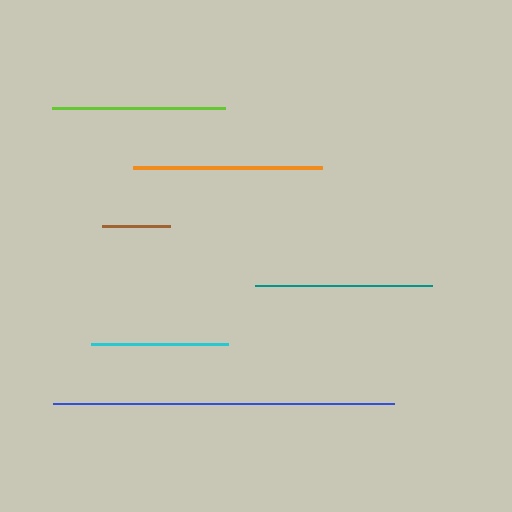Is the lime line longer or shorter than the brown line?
The lime line is longer than the brown line.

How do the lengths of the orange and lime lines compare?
The orange and lime lines are approximately the same length.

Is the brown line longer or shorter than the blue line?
The blue line is longer than the brown line.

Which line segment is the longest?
The blue line is the longest at approximately 341 pixels.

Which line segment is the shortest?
The brown line is the shortest at approximately 68 pixels.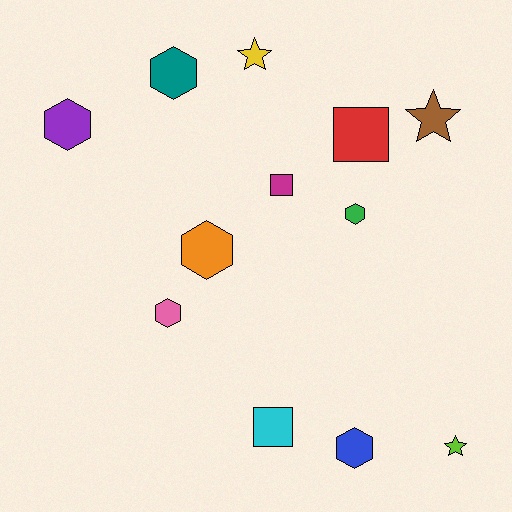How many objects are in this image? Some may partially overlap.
There are 12 objects.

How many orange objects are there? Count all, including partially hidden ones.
There is 1 orange object.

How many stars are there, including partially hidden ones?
There are 3 stars.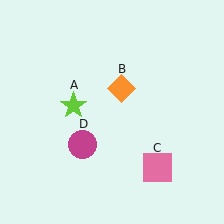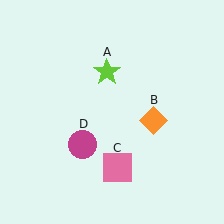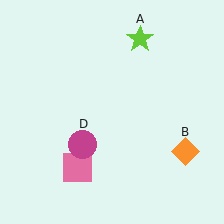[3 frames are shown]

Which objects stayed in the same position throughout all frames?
Magenta circle (object D) remained stationary.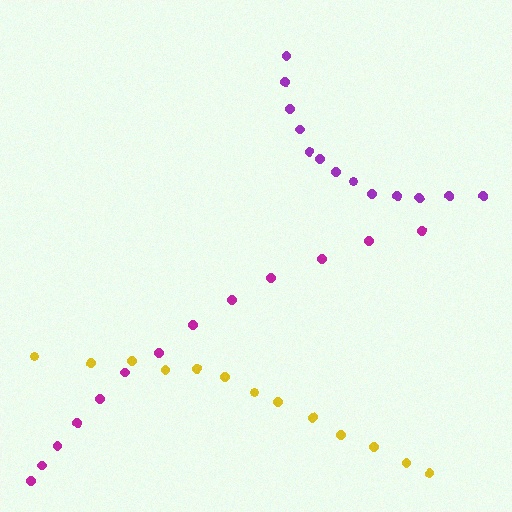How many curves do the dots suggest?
There are 3 distinct paths.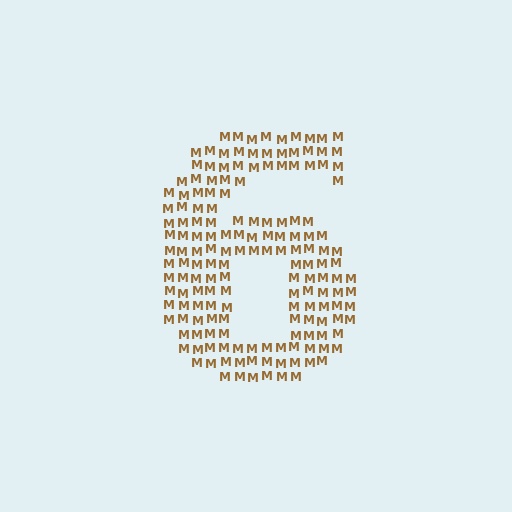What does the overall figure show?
The overall figure shows the digit 6.